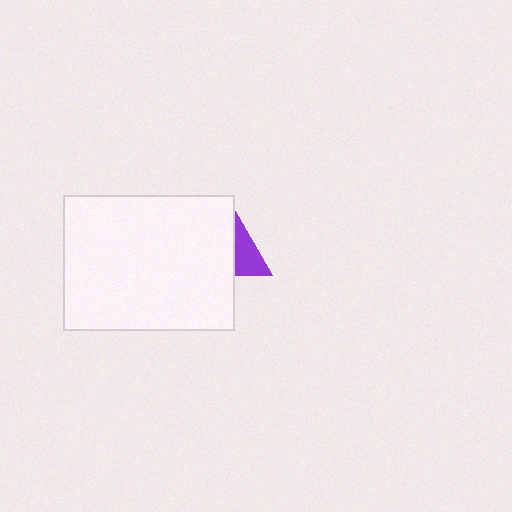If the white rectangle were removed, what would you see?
You would see the complete purple triangle.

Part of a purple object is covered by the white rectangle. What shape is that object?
It is a triangle.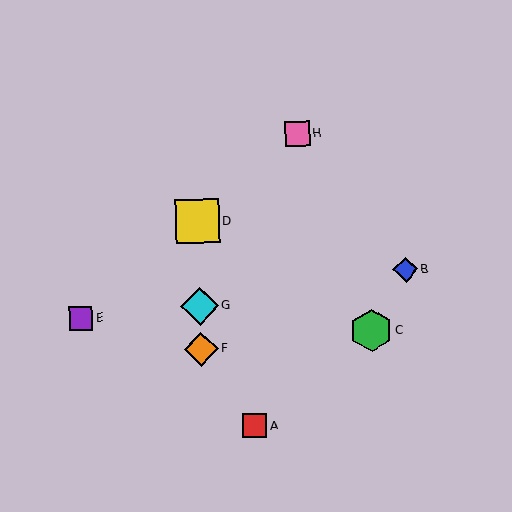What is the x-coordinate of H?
Object H is at x≈297.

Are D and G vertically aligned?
Yes, both are at x≈197.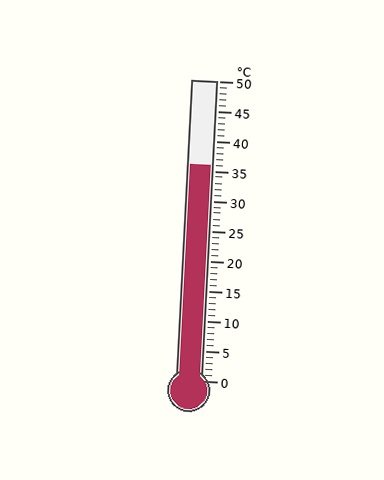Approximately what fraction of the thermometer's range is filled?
The thermometer is filled to approximately 70% of its range.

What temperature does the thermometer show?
The thermometer shows approximately 36°C.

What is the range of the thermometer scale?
The thermometer scale ranges from 0°C to 50°C.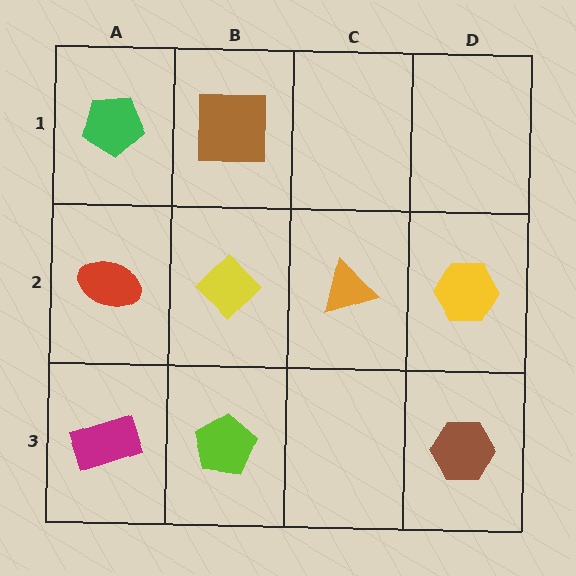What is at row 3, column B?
A lime pentagon.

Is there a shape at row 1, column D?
No, that cell is empty.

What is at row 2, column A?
A red ellipse.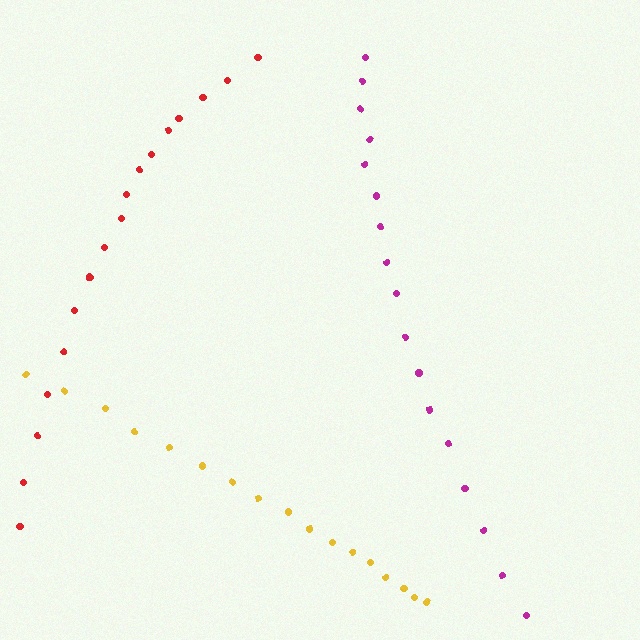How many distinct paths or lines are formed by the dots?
There are 3 distinct paths.